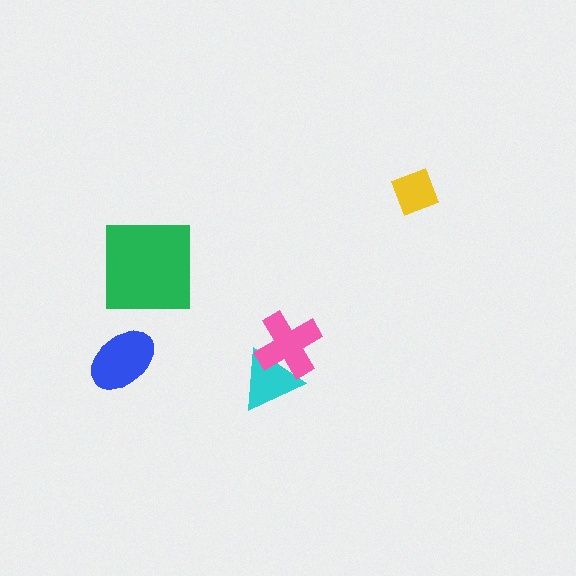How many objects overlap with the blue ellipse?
0 objects overlap with the blue ellipse.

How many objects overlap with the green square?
0 objects overlap with the green square.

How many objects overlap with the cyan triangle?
1 object overlaps with the cyan triangle.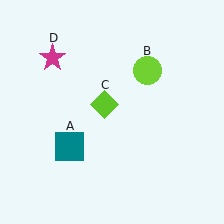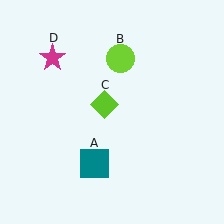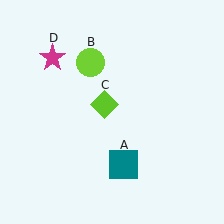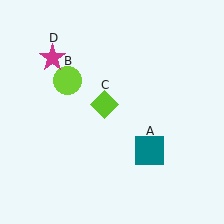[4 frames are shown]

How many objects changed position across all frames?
2 objects changed position: teal square (object A), lime circle (object B).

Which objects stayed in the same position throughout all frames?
Lime diamond (object C) and magenta star (object D) remained stationary.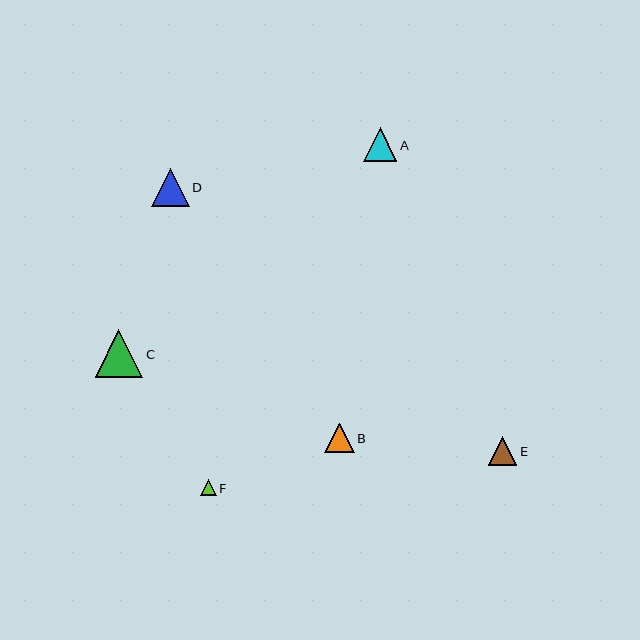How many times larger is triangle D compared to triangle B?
Triangle D is approximately 1.3 times the size of triangle B.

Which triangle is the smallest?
Triangle F is the smallest with a size of approximately 16 pixels.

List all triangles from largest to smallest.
From largest to smallest: C, D, A, B, E, F.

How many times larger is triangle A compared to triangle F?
Triangle A is approximately 2.1 times the size of triangle F.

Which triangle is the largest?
Triangle C is the largest with a size of approximately 47 pixels.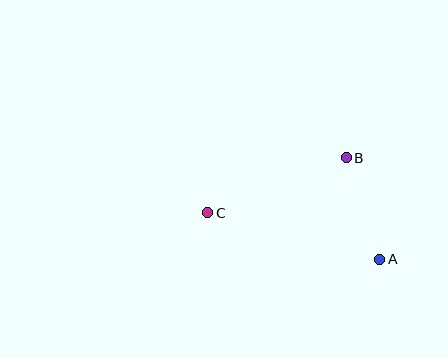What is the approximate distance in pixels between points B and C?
The distance between B and C is approximately 149 pixels.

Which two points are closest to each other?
Points A and B are closest to each other.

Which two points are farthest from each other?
Points A and C are farthest from each other.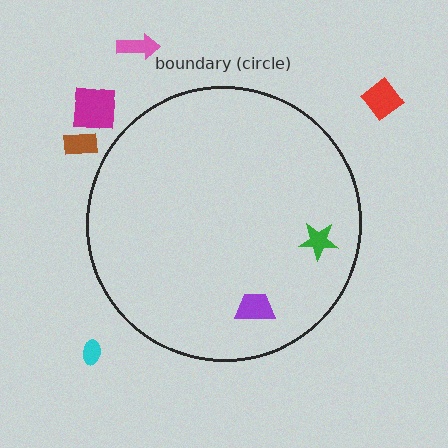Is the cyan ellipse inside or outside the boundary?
Outside.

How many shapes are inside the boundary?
2 inside, 5 outside.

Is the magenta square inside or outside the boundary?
Outside.